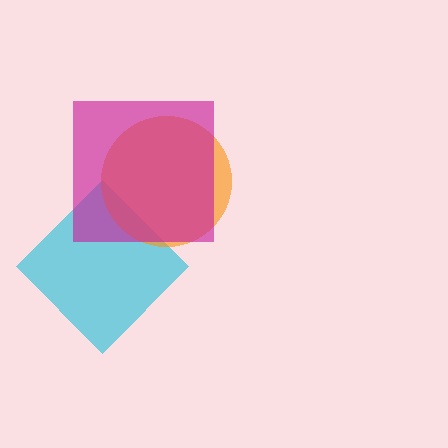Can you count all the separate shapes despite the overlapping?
Yes, there are 3 separate shapes.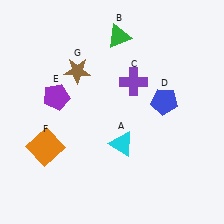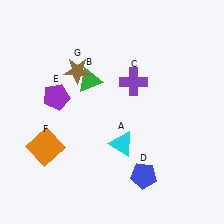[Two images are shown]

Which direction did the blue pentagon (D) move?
The blue pentagon (D) moved down.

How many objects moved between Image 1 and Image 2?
2 objects moved between the two images.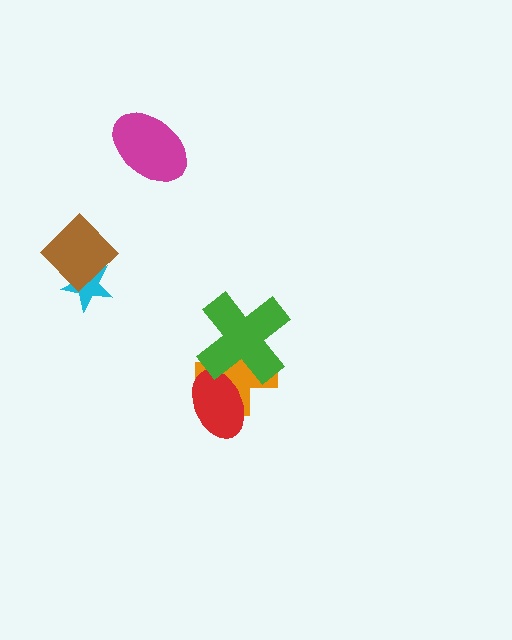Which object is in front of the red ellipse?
The green cross is in front of the red ellipse.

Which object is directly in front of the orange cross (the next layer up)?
The red ellipse is directly in front of the orange cross.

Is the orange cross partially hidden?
Yes, it is partially covered by another shape.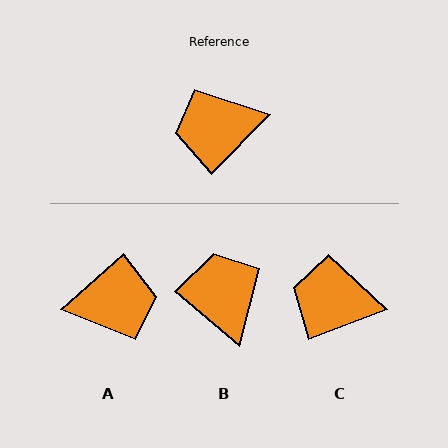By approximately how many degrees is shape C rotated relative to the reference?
Approximately 25 degrees clockwise.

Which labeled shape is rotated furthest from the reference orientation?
A, about 177 degrees away.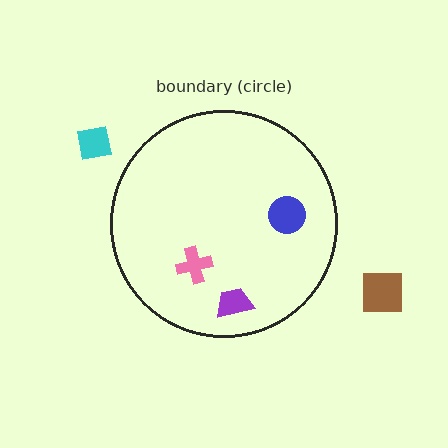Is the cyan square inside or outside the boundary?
Outside.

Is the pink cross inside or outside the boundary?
Inside.